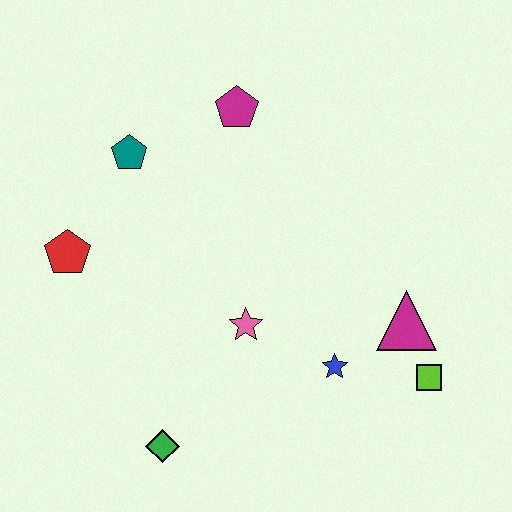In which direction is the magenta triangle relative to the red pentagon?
The magenta triangle is to the right of the red pentagon.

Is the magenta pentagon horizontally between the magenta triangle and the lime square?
No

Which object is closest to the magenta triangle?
The lime square is closest to the magenta triangle.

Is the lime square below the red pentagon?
Yes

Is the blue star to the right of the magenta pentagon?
Yes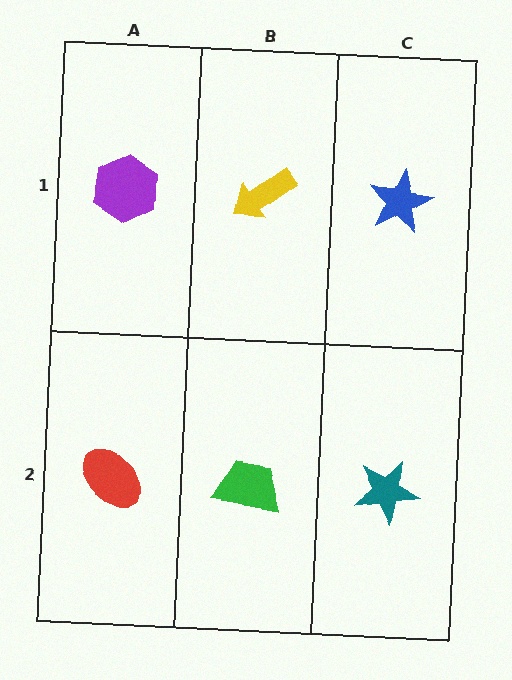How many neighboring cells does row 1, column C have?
2.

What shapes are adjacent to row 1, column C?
A teal star (row 2, column C), a yellow arrow (row 1, column B).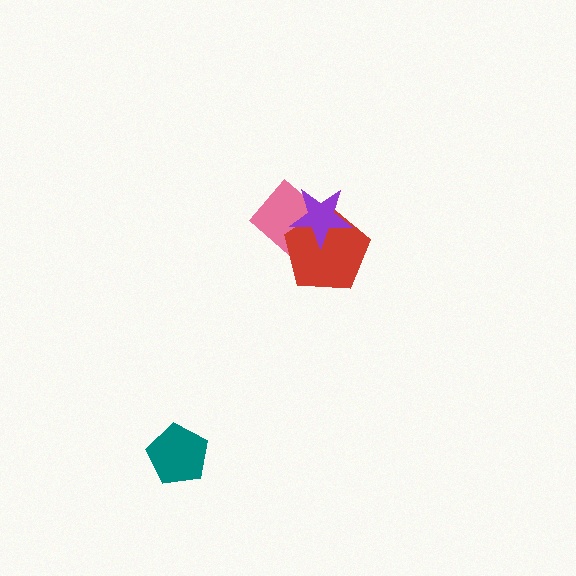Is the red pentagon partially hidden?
Yes, it is partially covered by another shape.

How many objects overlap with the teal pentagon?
0 objects overlap with the teal pentagon.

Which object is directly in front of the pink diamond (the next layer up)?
The red pentagon is directly in front of the pink diamond.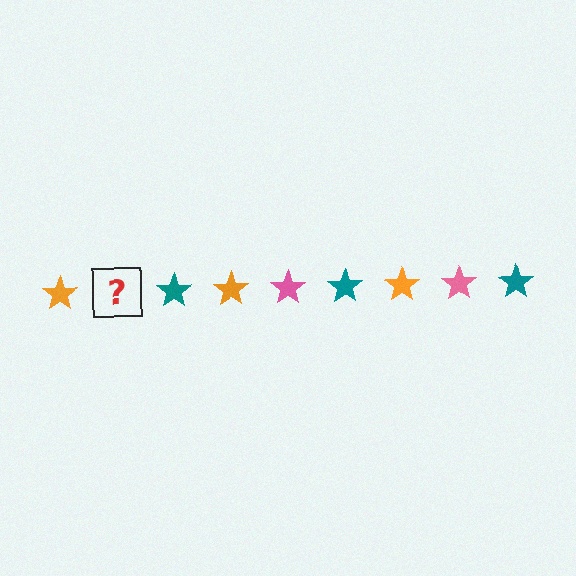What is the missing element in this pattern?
The missing element is a pink star.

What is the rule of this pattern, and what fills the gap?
The rule is that the pattern cycles through orange, pink, teal stars. The gap should be filled with a pink star.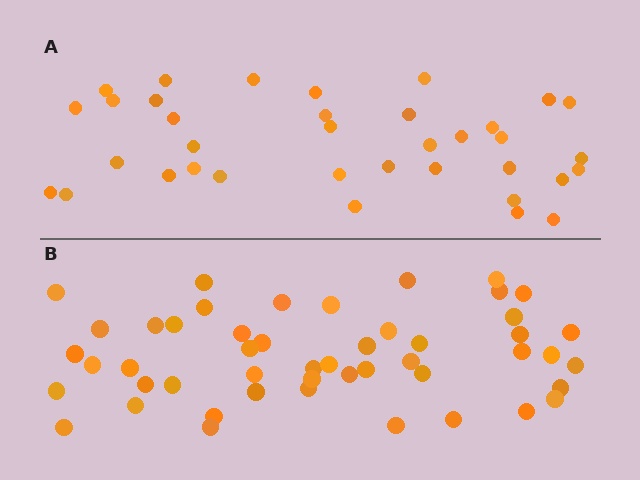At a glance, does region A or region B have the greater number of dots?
Region B (the bottom region) has more dots.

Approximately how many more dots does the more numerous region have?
Region B has approximately 15 more dots than region A.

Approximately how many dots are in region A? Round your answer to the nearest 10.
About 40 dots. (The exact count is 36, which rounds to 40.)